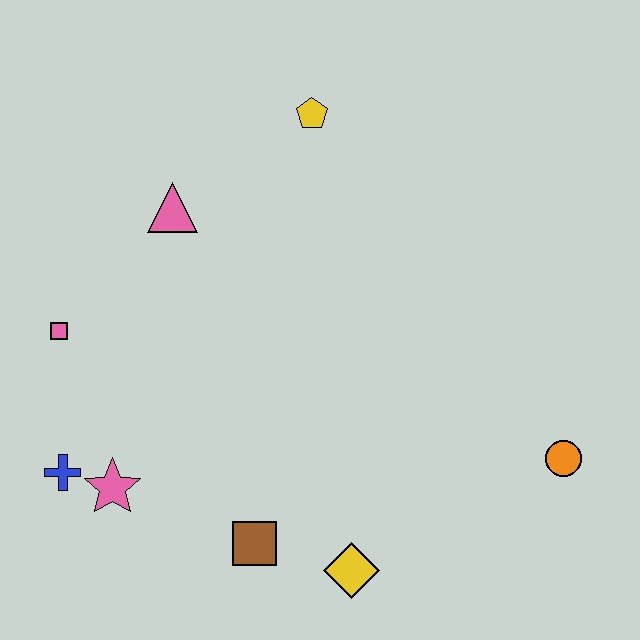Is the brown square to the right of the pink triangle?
Yes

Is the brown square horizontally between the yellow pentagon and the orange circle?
No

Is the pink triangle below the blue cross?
No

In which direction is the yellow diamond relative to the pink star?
The yellow diamond is to the right of the pink star.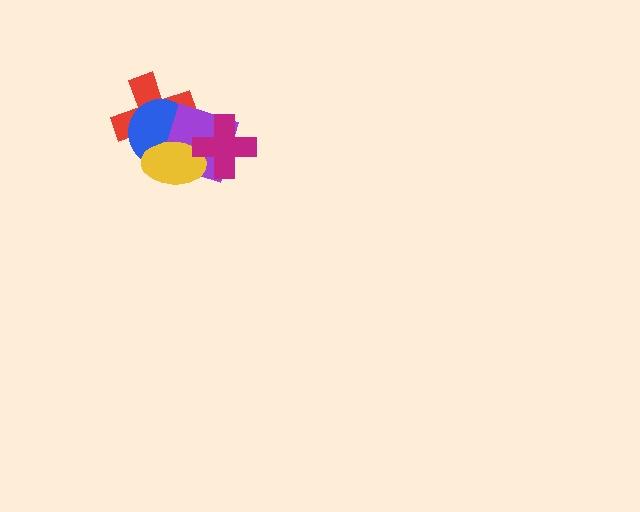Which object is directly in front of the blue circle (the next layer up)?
The purple diamond is directly in front of the blue circle.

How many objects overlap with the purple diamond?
4 objects overlap with the purple diamond.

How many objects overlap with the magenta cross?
2 objects overlap with the magenta cross.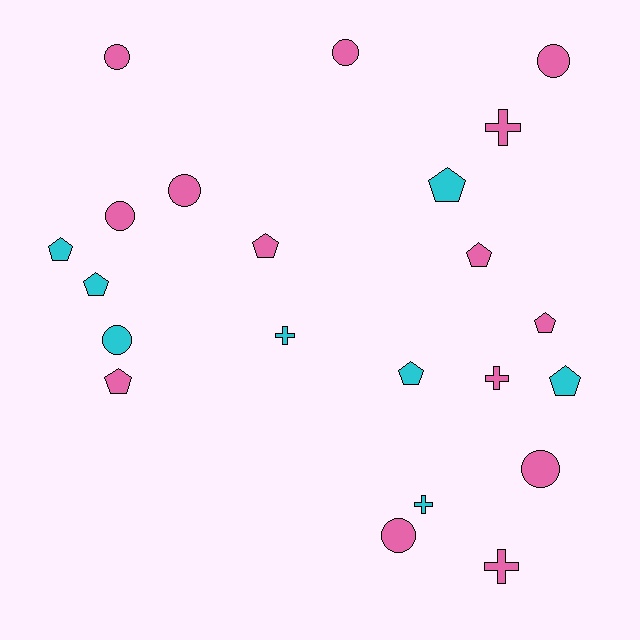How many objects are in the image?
There are 22 objects.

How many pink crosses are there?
There are 3 pink crosses.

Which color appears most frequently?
Pink, with 14 objects.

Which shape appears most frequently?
Pentagon, with 9 objects.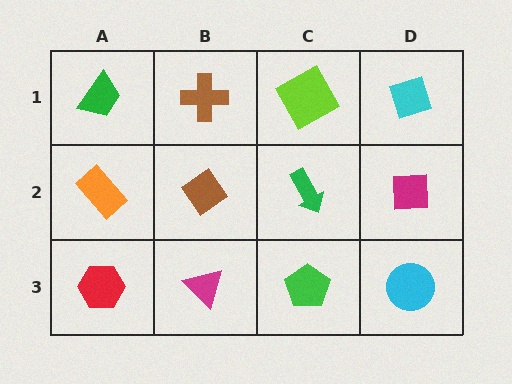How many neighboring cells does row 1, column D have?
2.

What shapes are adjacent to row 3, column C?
A green arrow (row 2, column C), a magenta triangle (row 3, column B), a cyan circle (row 3, column D).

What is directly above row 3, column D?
A magenta square.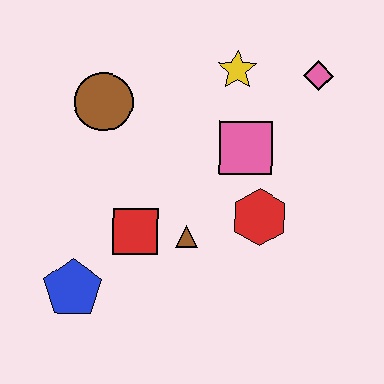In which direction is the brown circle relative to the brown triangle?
The brown circle is above the brown triangle.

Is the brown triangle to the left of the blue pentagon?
No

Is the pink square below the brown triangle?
No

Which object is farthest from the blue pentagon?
The pink diamond is farthest from the blue pentagon.